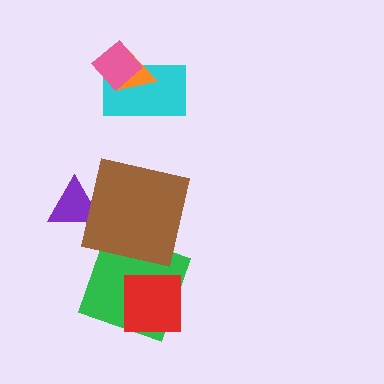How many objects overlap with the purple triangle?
1 object overlaps with the purple triangle.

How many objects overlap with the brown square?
2 objects overlap with the brown square.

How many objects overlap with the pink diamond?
2 objects overlap with the pink diamond.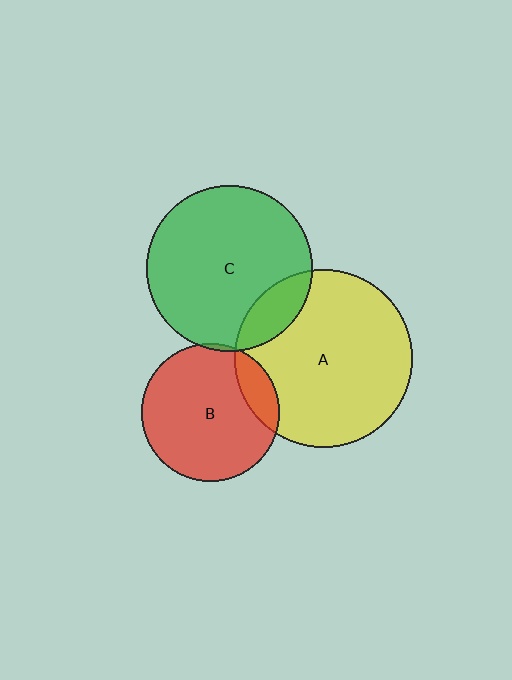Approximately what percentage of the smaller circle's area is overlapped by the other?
Approximately 15%.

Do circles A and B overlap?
Yes.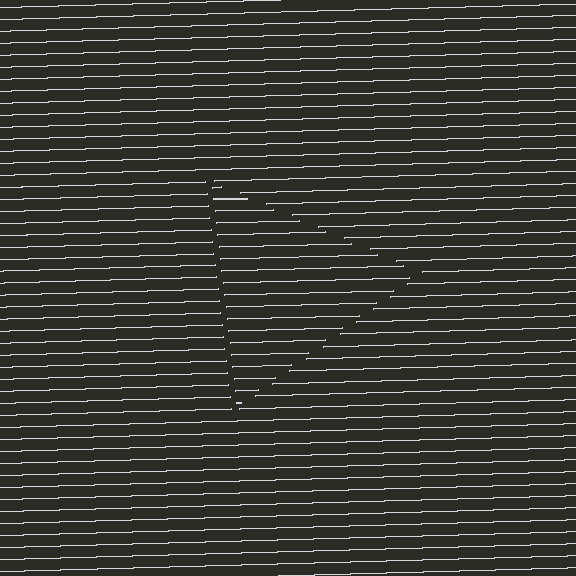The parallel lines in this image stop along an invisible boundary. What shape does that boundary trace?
An illusory triangle. The interior of the shape contains the same grating, shifted by half a period — the contour is defined by the phase discontinuity where line-ends from the inner and outer gratings abut.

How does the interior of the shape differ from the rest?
The interior of the shape contains the same grating, shifted by half a period — the contour is defined by the phase discontinuity where line-ends from the inner and outer gratings abut.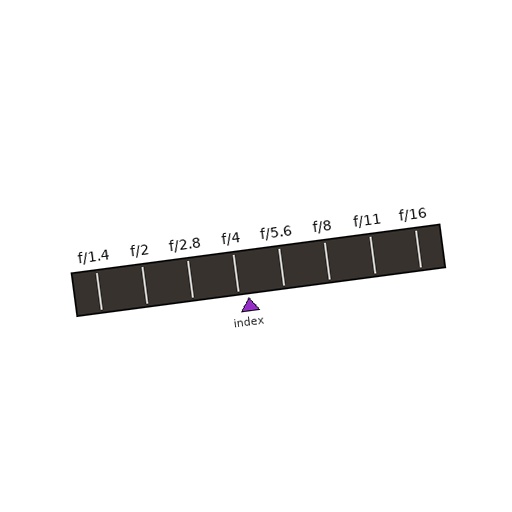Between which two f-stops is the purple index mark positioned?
The index mark is between f/4 and f/5.6.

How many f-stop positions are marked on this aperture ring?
There are 8 f-stop positions marked.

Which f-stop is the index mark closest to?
The index mark is closest to f/4.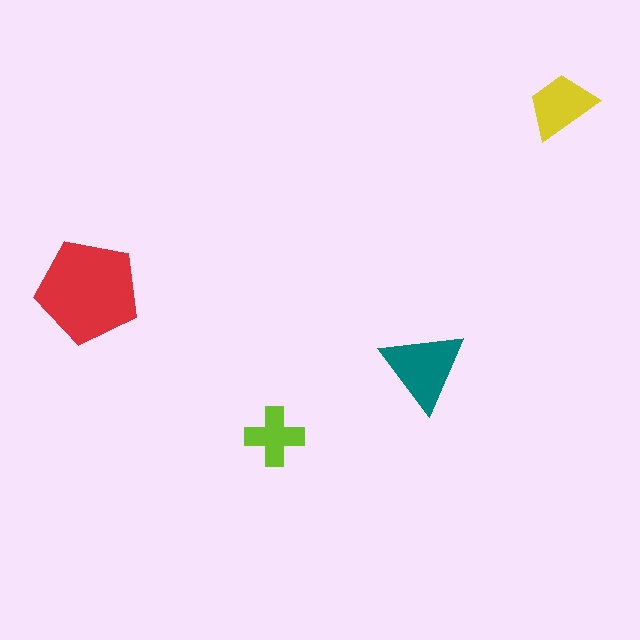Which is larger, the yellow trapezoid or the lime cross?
The yellow trapezoid.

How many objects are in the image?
There are 4 objects in the image.